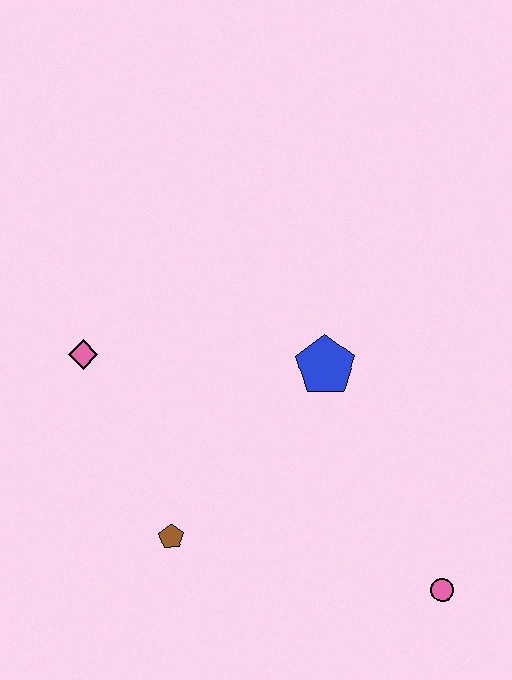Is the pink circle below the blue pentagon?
Yes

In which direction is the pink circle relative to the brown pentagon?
The pink circle is to the right of the brown pentagon.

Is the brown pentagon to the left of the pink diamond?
No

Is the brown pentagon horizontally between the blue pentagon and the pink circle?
No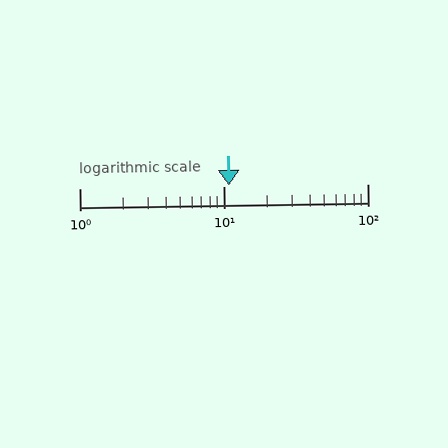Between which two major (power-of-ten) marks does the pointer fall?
The pointer is between 10 and 100.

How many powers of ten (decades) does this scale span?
The scale spans 2 decades, from 1 to 100.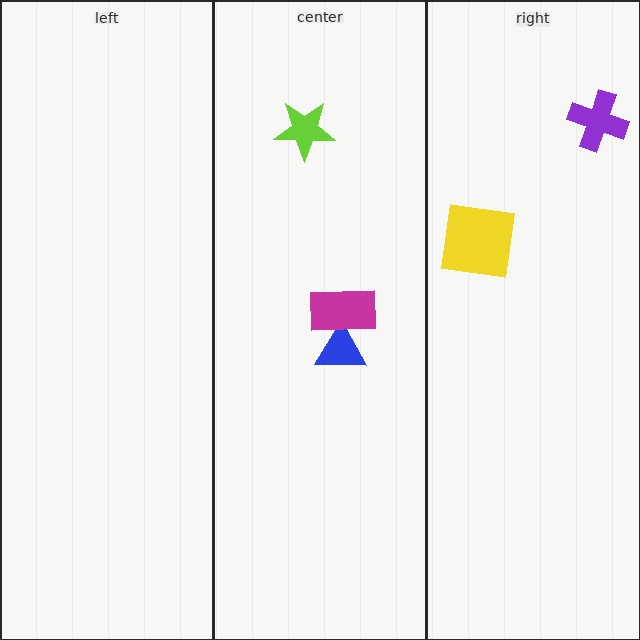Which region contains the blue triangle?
The center region.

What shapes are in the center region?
The lime star, the blue triangle, the magenta rectangle.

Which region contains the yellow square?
The right region.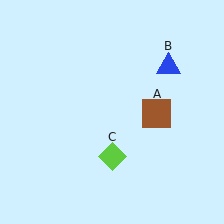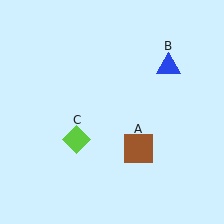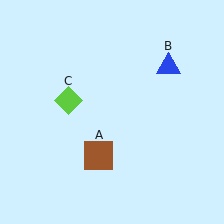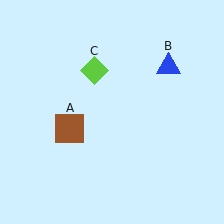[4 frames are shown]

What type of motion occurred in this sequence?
The brown square (object A), lime diamond (object C) rotated clockwise around the center of the scene.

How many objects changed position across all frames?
2 objects changed position: brown square (object A), lime diamond (object C).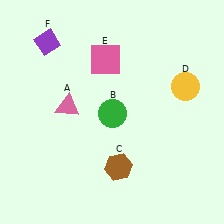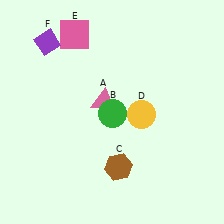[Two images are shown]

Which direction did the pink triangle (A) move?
The pink triangle (A) moved right.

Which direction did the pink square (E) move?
The pink square (E) moved left.